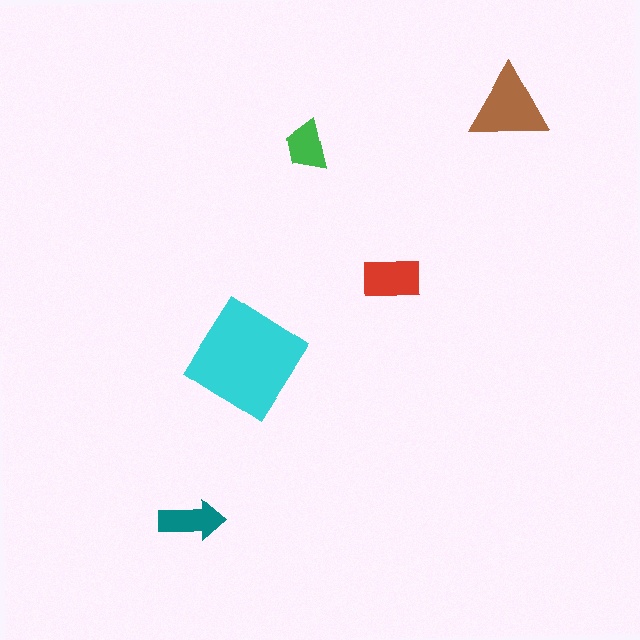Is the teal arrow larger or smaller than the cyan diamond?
Smaller.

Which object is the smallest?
The green trapezoid.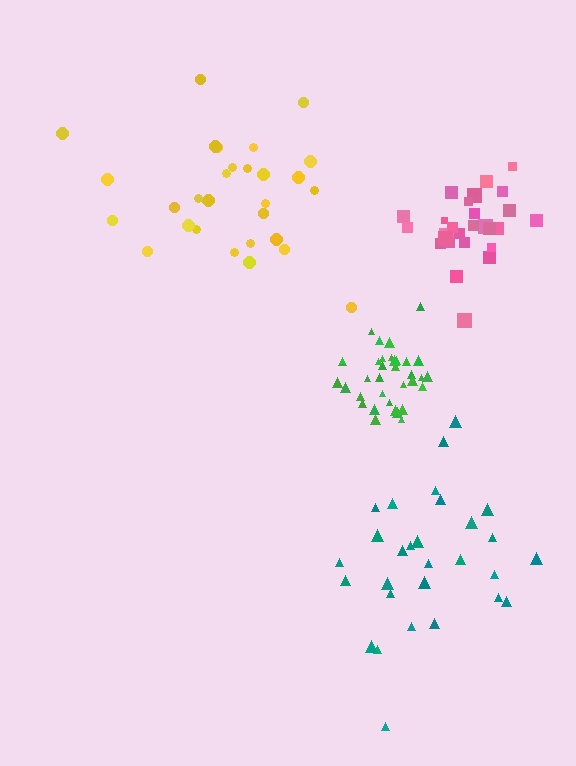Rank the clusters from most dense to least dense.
green, pink, yellow, teal.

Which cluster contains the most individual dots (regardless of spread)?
Green (35).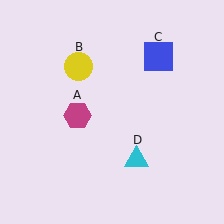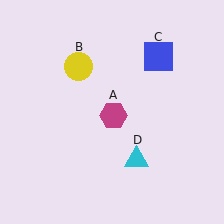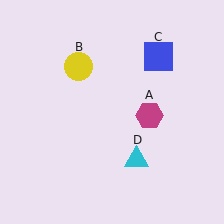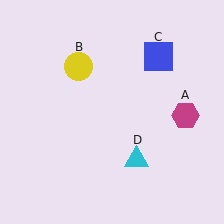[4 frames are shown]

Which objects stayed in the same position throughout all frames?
Yellow circle (object B) and blue square (object C) and cyan triangle (object D) remained stationary.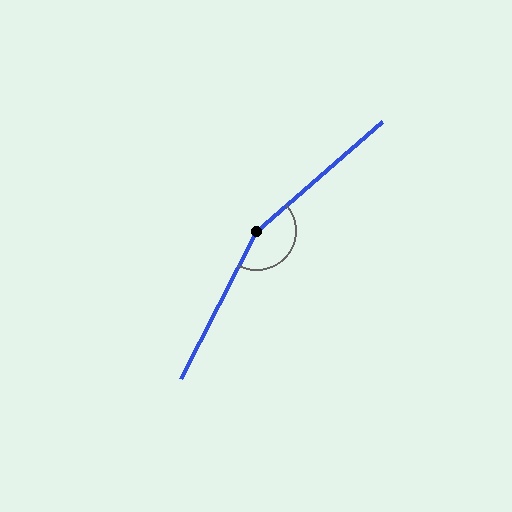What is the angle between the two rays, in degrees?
Approximately 158 degrees.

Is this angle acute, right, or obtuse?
It is obtuse.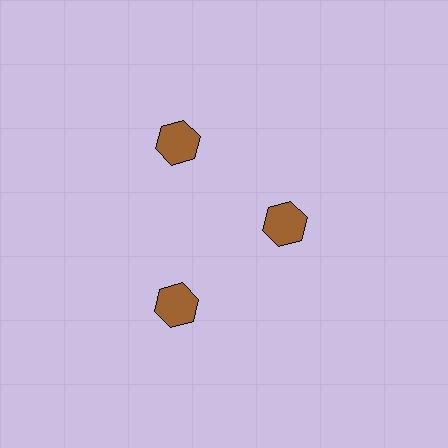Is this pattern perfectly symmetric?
No. The 3 brown hexagons are arranged in a ring, but one element near the 3 o'clock position is pulled inward toward the center, breaking the 3-fold rotational symmetry.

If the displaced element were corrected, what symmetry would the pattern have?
It would have 3-fold rotational symmetry — the pattern would map onto itself every 120 degrees.